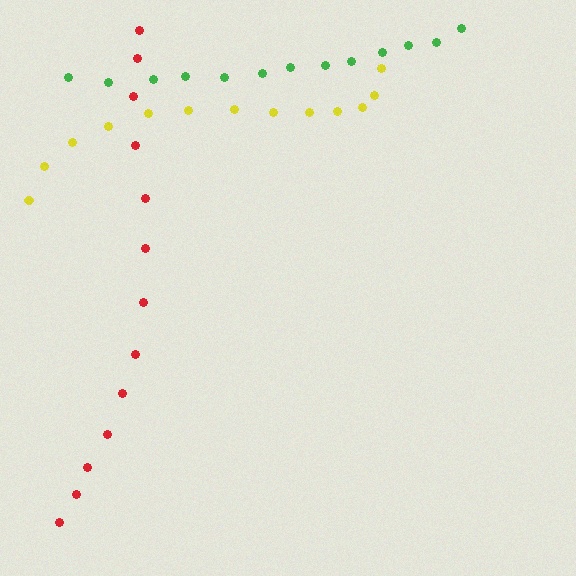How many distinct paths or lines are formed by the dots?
There are 3 distinct paths.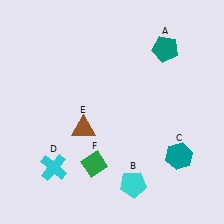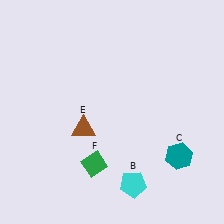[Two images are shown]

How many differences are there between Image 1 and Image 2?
There are 2 differences between the two images.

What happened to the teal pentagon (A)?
The teal pentagon (A) was removed in Image 2. It was in the top-right area of Image 1.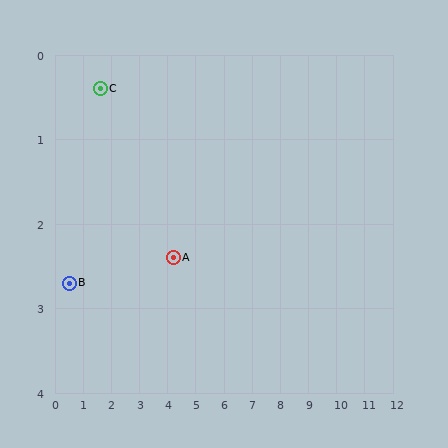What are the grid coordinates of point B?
Point B is at approximately (0.5, 2.7).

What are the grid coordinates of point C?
Point C is at approximately (1.6, 0.4).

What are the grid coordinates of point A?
Point A is at approximately (4.2, 2.4).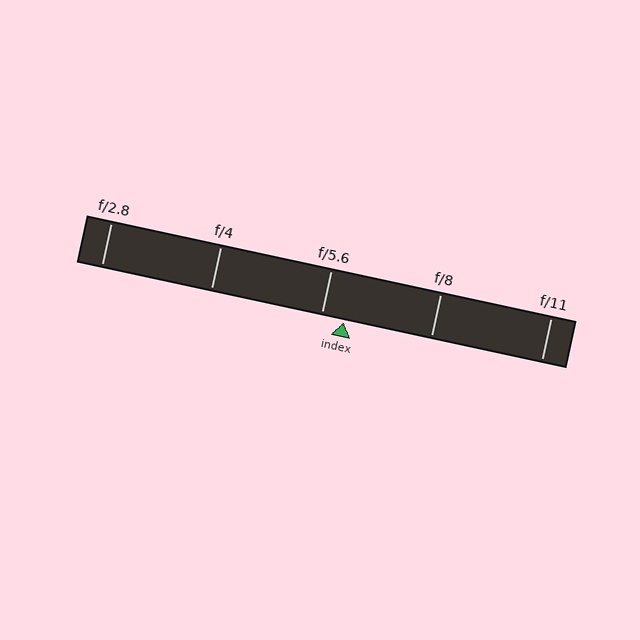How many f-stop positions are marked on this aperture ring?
There are 5 f-stop positions marked.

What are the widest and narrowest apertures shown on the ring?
The widest aperture shown is f/2.8 and the narrowest is f/11.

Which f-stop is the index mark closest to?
The index mark is closest to f/5.6.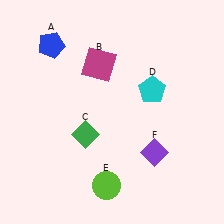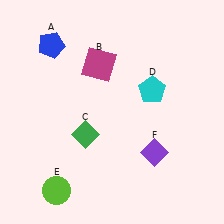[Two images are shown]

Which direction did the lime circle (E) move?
The lime circle (E) moved left.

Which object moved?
The lime circle (E) moved left.